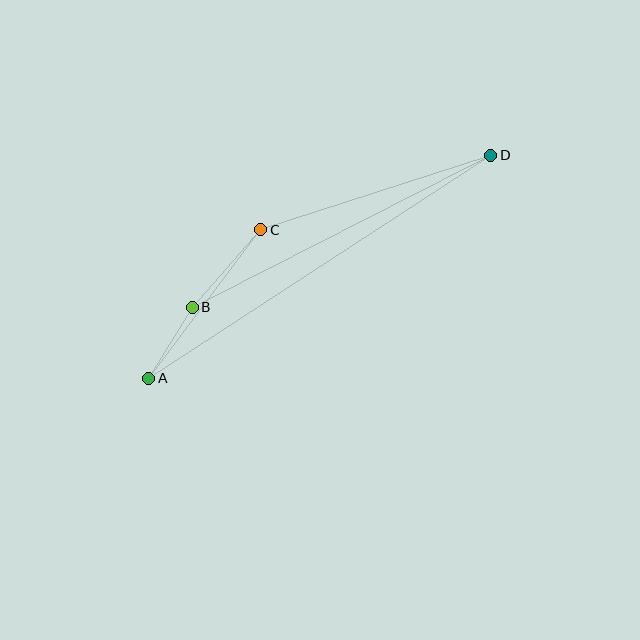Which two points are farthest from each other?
Points A and D are farthest from each other.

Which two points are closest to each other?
Points A and B are closest to each other.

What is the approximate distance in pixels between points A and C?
The distance between A and C is approximately 186 pixels.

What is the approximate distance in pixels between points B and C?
The distance between B and C is approximately 104 pixels.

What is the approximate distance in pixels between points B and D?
The distance between B and D is approximately 335 pixels.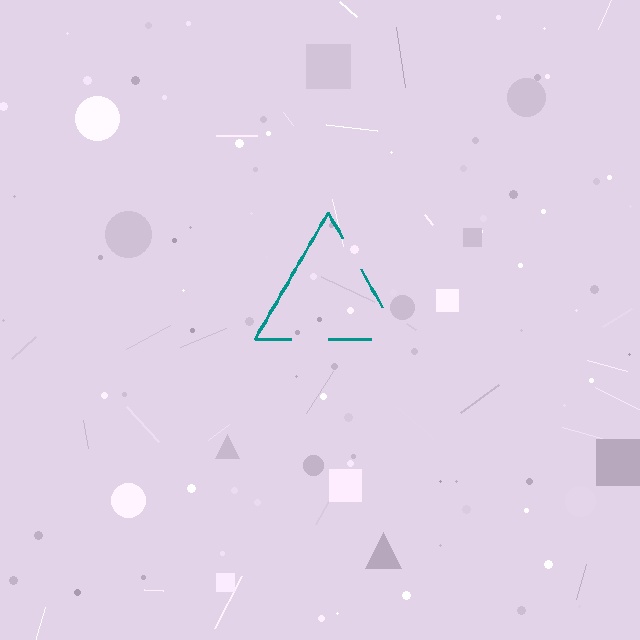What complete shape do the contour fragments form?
The contour fragments form a triangle.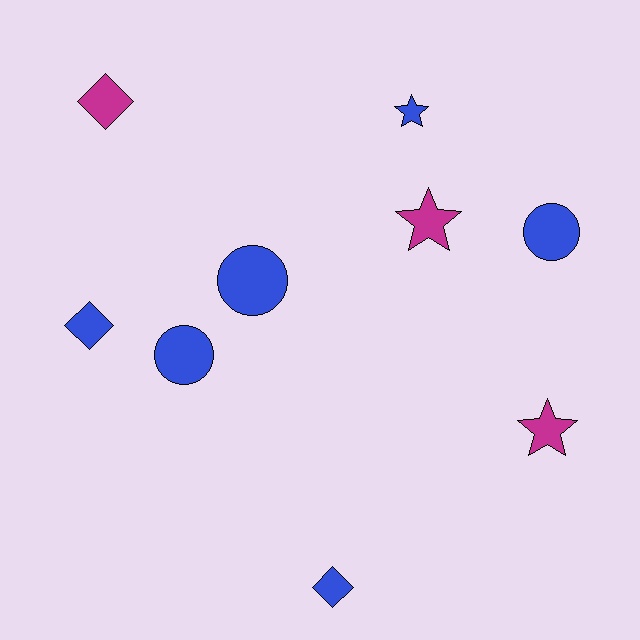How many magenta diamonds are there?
There is 1 magenta diamond.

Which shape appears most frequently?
Star, with 3 objects.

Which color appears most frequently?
Blue, with 6 objects.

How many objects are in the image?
There are 9 objects.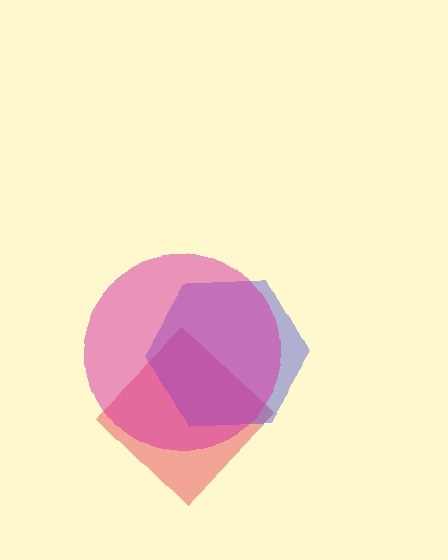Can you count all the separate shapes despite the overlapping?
Yes, there are 3 separate shapes.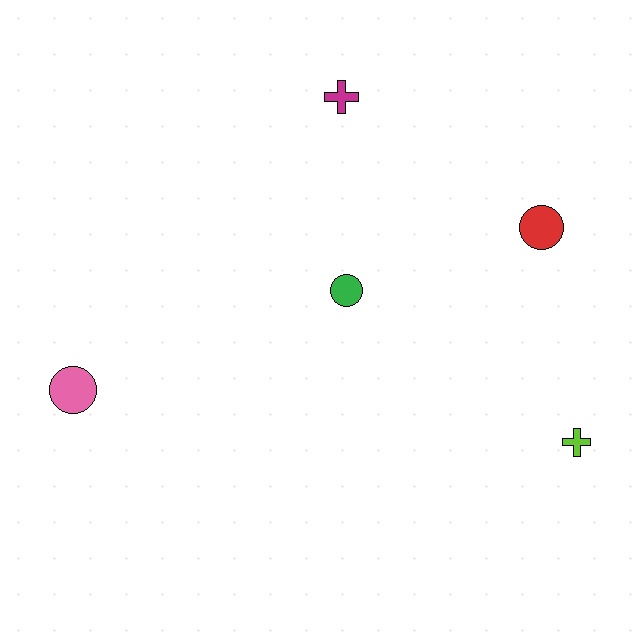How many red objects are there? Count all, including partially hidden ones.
There is 1 red object.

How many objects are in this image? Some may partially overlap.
There are 5 objects.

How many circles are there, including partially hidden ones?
There are 3 circles.